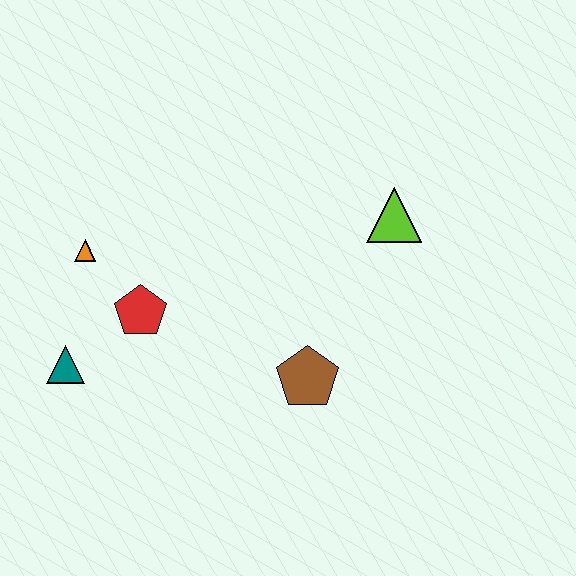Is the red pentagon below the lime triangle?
Yes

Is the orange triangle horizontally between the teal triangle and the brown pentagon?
Yes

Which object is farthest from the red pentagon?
The lime triangle is farthest from the red pentagon.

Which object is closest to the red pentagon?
The orange triangle is closest to the red pentagon.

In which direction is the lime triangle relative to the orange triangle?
The lime triangle is to the right of the orange triangle.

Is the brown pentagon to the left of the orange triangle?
No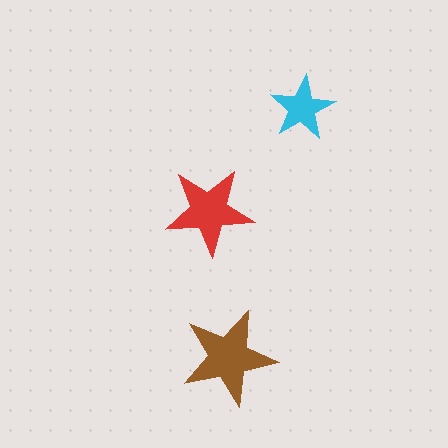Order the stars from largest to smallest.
the brown one, the red one, the cyan one.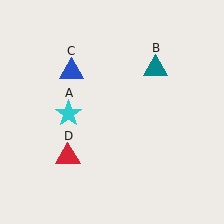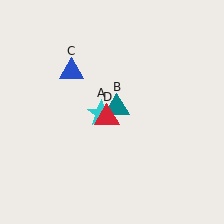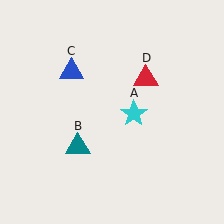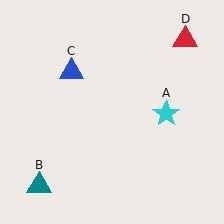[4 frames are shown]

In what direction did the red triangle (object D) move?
The red triangle (object D) moved up and to the right.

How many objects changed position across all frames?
3 objects changed position: cyan star (object A), teal triangle (object B), red triangle (object D).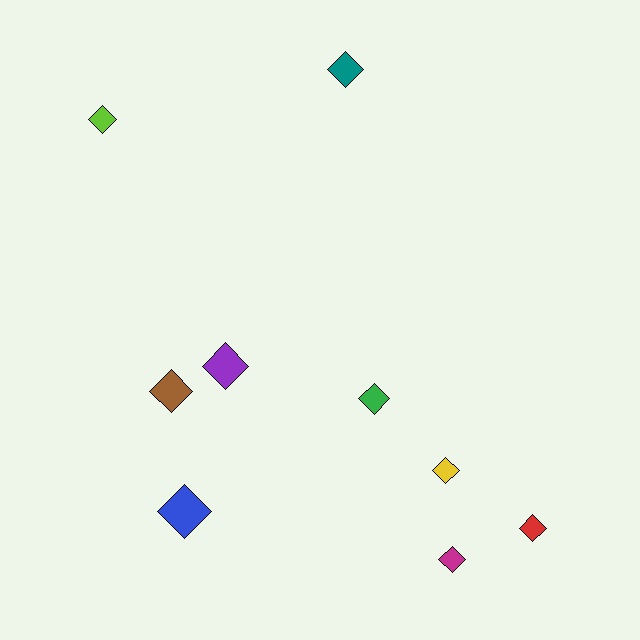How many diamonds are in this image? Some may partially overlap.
There are 9 diamonds.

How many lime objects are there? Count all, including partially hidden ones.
There is 1 lime object.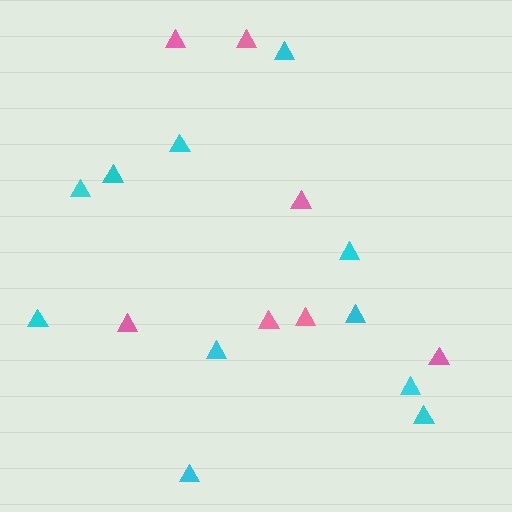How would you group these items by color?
There are 2 groups: one group of pink triangles (7) and one group of cyan triangles (11).